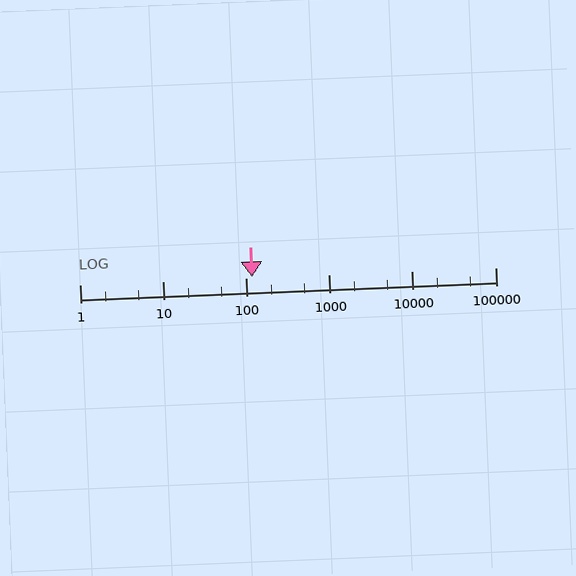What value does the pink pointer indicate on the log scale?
The pointer indicates approximately 120.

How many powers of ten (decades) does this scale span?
The scale spans 5 decades, from 1 to 100000.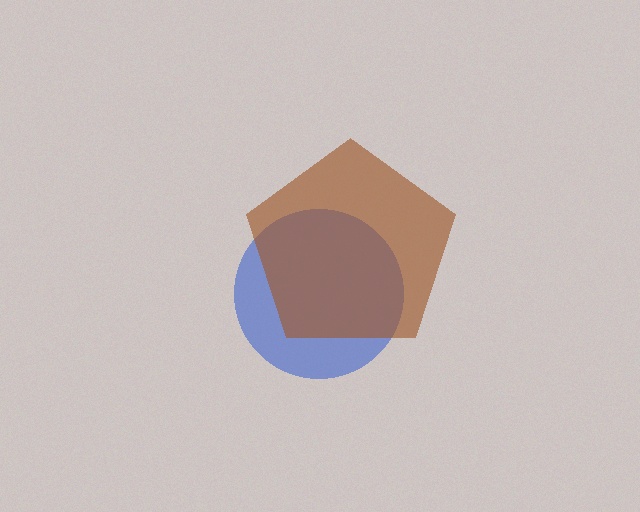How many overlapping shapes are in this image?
There are 2 overlapping shapes in the image.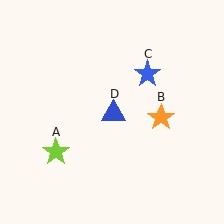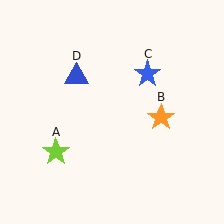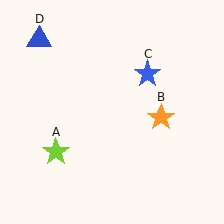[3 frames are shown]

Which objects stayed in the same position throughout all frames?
Lime star (object A) and orange star (object B) and blue star (object C) remained stationary.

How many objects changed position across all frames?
1 object changed position: blue triangle (object D).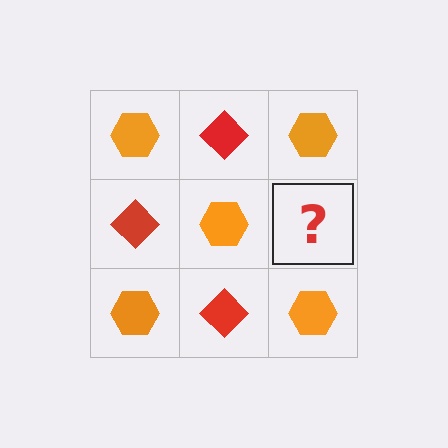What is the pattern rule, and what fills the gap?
The rule is that it alternates orange hexagon and red diamond in a checkerboard pattern. The gap should be filled with a red diamond.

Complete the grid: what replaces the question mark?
The question mark should be replaced with a red diamond.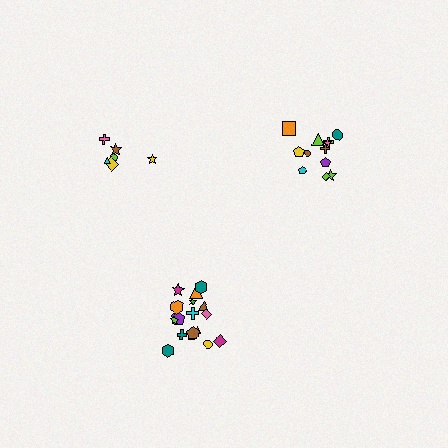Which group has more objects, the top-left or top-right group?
The top-right group.